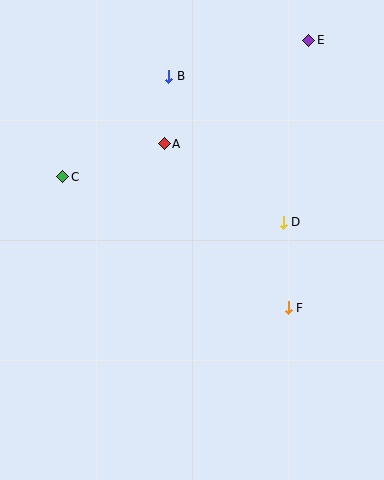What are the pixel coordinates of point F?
Point F is at (288, 308).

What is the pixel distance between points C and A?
The distance between C and A is 107 pixels.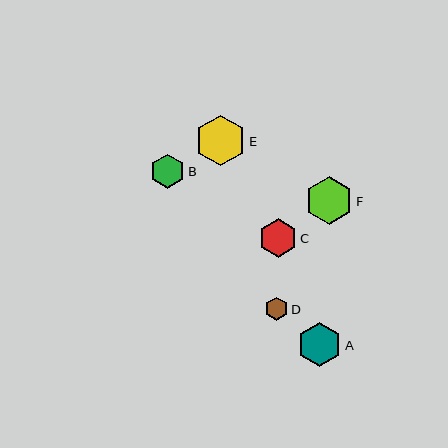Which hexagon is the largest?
Hexagon E is the largest with a size of approximately 51 pixels.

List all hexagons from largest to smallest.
From largest to smallest: E, F, A, C, B, D.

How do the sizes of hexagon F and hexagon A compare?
Hexagon F and hexagon A are approximately the same size.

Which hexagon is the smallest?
Hexagon D is the smallest with a size of approximately 23 pixels.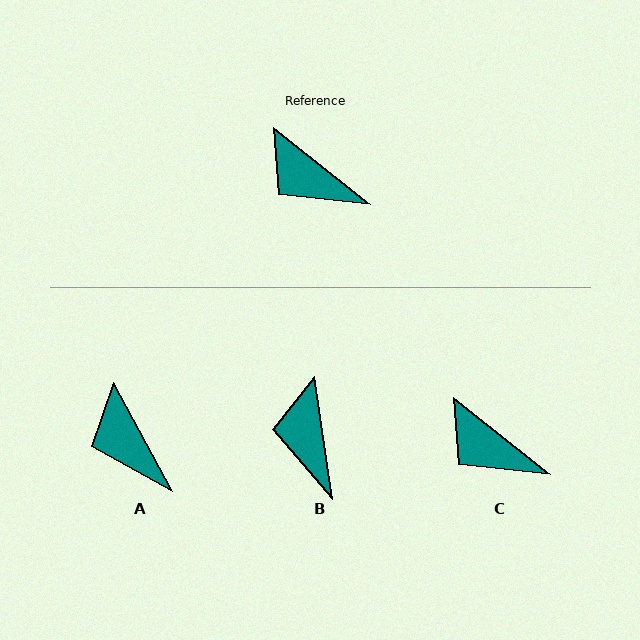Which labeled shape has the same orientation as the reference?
C.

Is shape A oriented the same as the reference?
No, it is off by about 23 degrees.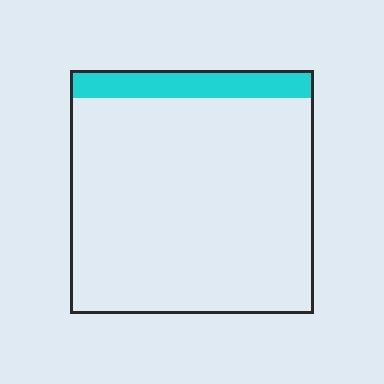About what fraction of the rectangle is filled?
About one eighth (1/8).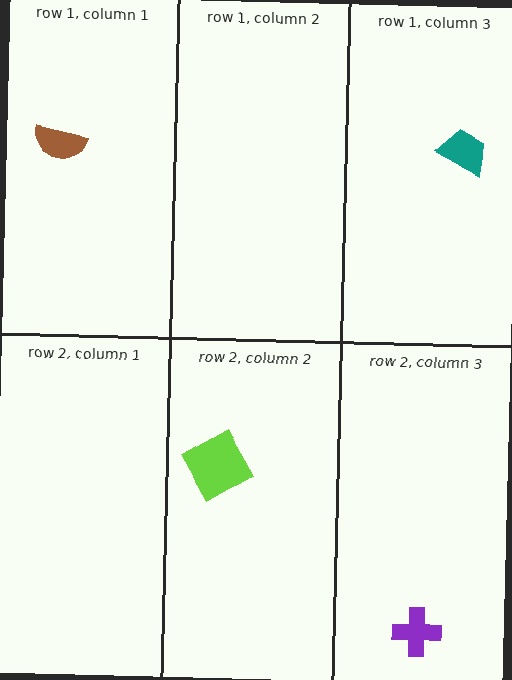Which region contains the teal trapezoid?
The row 1, column 3 region.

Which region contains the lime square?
The row 2, column 2 region.